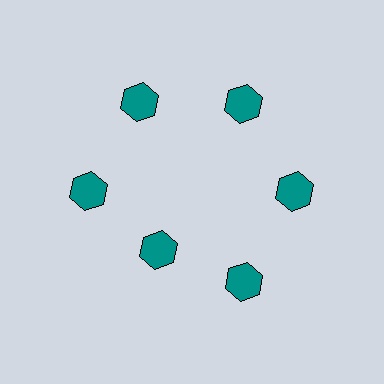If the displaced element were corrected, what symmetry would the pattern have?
It would have 6-fold rotational symmetry — the pattern would map onto itself every 60 degrees.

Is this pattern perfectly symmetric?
No. The 6 teal hexagons are arranged in a ring, but one element near the 7 o'clock position is pulled inward toward the center, breaking the 6-fold rotational symmetry.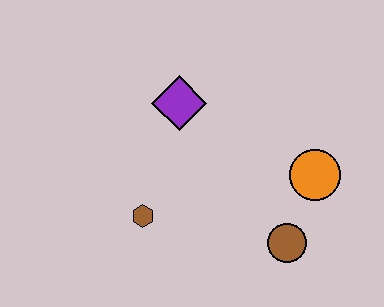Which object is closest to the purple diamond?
The brown hexagon is closest to the purple diamond.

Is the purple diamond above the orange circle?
Yes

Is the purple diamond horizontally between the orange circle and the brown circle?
No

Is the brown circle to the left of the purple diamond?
No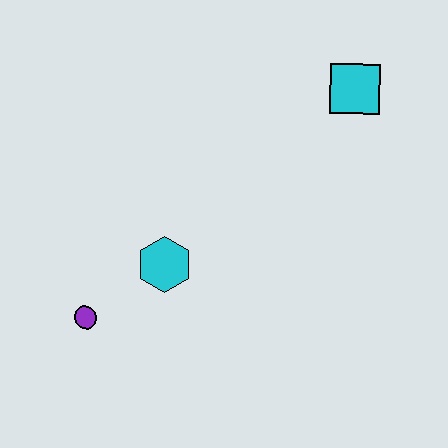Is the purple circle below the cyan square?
Yes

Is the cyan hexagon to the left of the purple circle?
No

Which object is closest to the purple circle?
The cyan hexagon is closest to the purple circle.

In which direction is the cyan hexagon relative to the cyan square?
The cyan hexagon is to the left of the cyan square.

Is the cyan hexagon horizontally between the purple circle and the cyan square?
Yes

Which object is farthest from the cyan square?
The purple circle is farthest from the cyan square.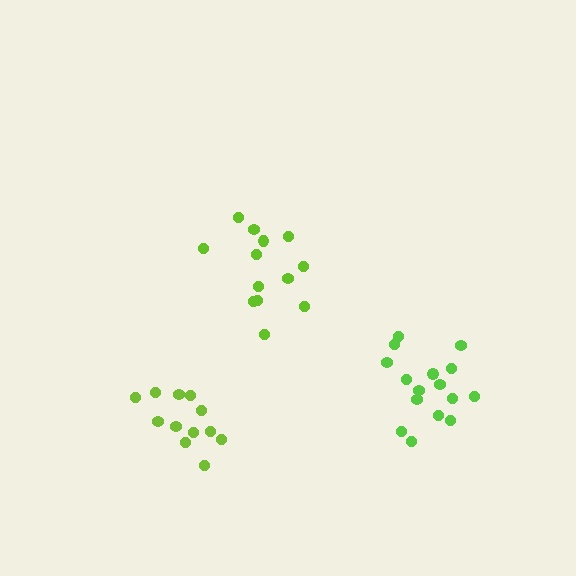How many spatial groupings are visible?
There are 3 spatial groupings.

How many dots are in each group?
Group 1: 16 dots, Group 2: 13 dots, Group 3: 12 dots (41 total).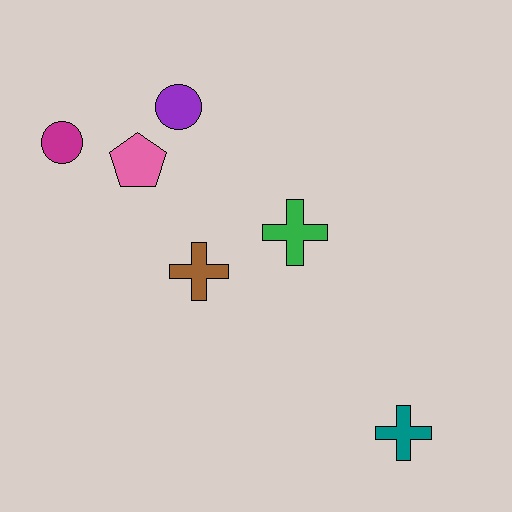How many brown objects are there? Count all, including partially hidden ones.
There is 1 brown object.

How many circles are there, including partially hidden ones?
There are 2 circles.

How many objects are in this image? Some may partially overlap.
There are 6 objects.